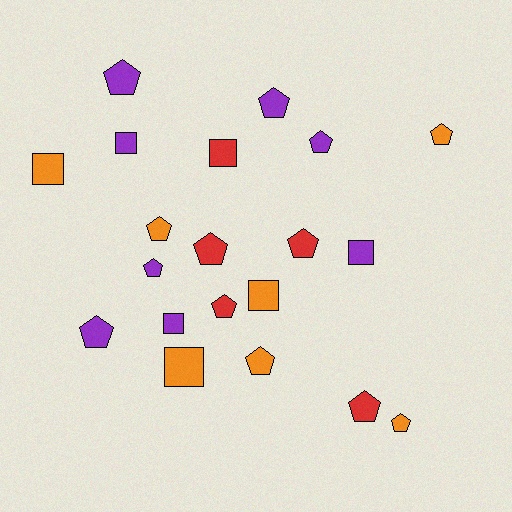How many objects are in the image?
There are 20 objects.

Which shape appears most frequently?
Pentagon, with 13 objects.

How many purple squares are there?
There are 3 purple squares.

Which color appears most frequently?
Purple, with 8 objects.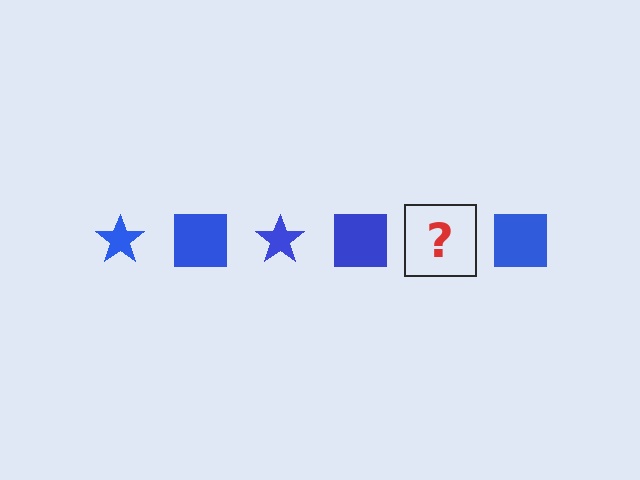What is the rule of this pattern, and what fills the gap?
The rule is that the pattern cycles through star, square shapes in blue. The gap should be filled with a blue star.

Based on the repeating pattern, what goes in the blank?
The blank should be a blue star.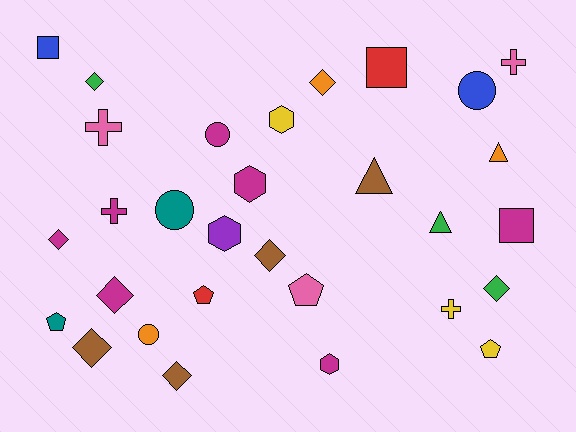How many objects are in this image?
There are 30 objects.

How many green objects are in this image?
There are 3 green objects.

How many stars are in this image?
There are no stars.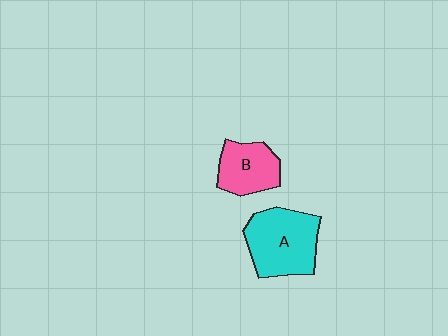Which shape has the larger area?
Shape A (cyan).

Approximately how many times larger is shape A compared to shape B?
Approximately 1.5 times.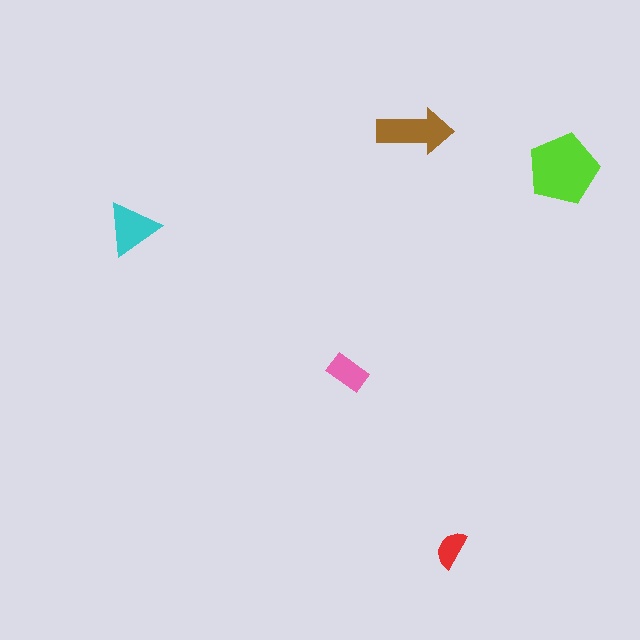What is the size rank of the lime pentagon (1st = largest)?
1st.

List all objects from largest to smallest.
The lime pentagon, the brown arrow, the cyan triangle, the pink rectangle, the red semicircle.